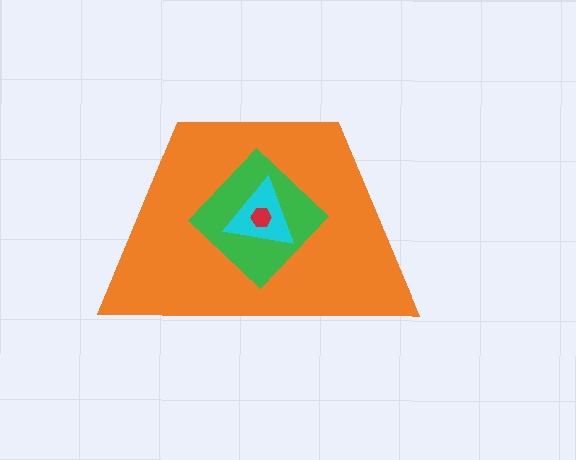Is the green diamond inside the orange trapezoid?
Yes.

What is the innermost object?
The red hexagon.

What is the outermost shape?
The orange trapezoid.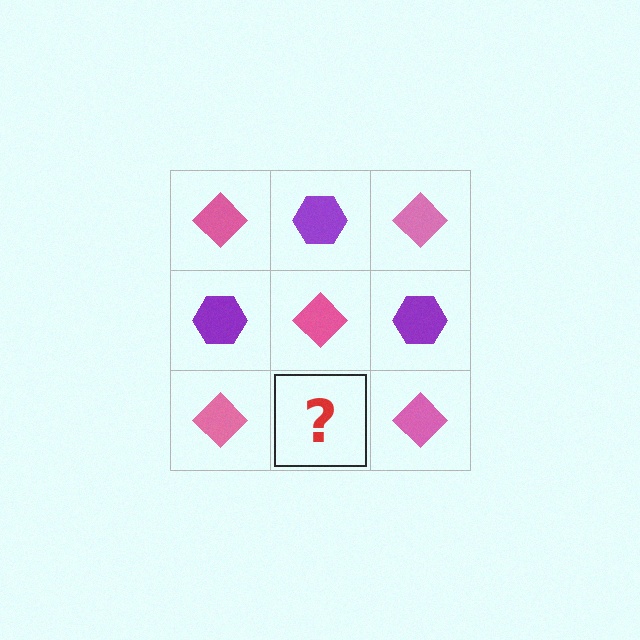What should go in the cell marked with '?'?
The missing cell should contain a purple hexagon.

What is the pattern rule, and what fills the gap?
The rule is that it alternates pink diamond and purple hexagon in a checkerboard pattern. The gap should be filled with a purple hexagon.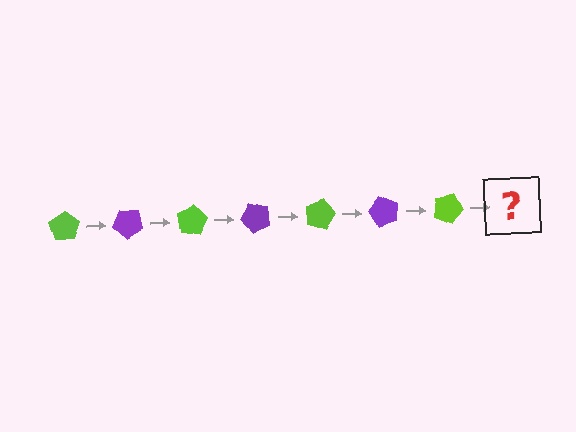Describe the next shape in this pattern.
It should be a purple pentagon, rotated 280 degrees from the start.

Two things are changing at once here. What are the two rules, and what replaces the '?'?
The two rules are that it rotates 40 degrees each step and the color cycles through lime and purple. The '?' should be a purple pentagon, rotated 280 degrees from the start.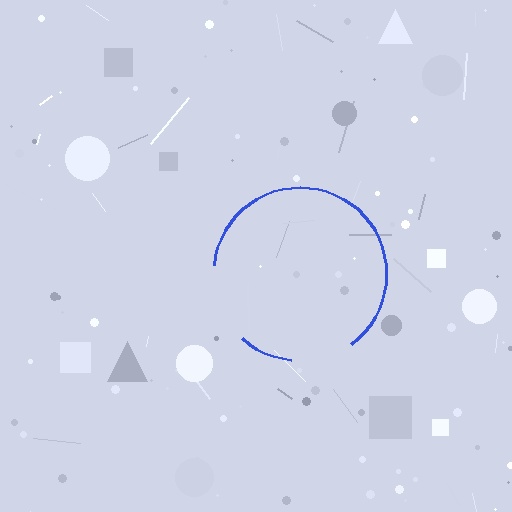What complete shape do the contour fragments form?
The contour fragments form a circle.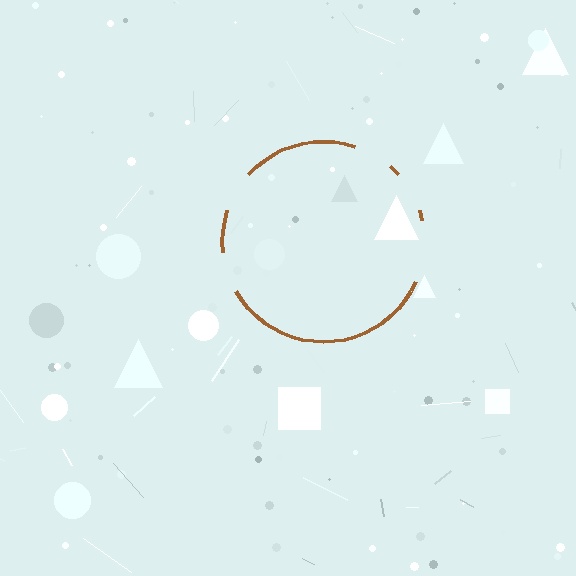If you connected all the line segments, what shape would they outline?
They would outline a circle.